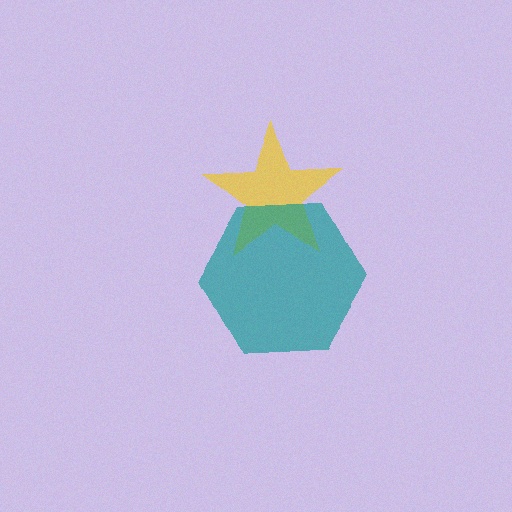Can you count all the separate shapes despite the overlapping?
Yes, there are 2 separate shapes.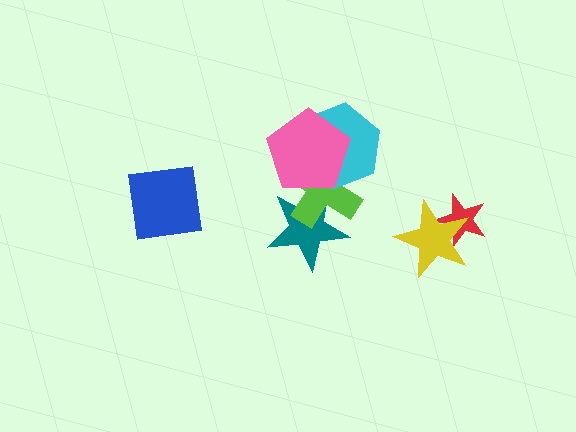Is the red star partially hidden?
Yes, it is partially covered by another shape.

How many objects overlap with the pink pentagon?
3 objects overlap with the pink pentagon.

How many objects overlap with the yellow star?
1 object overlaps with the yellow star.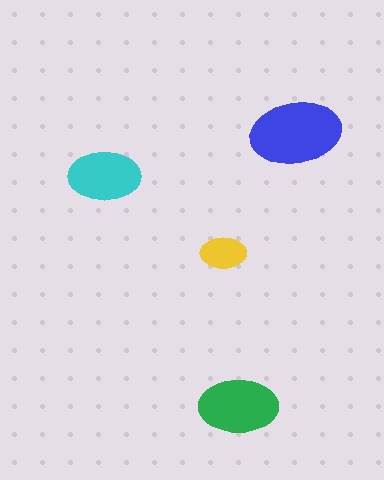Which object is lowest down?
The green ellipse is bottommost.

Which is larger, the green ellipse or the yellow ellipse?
The green one.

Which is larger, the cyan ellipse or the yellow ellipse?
The cyan one.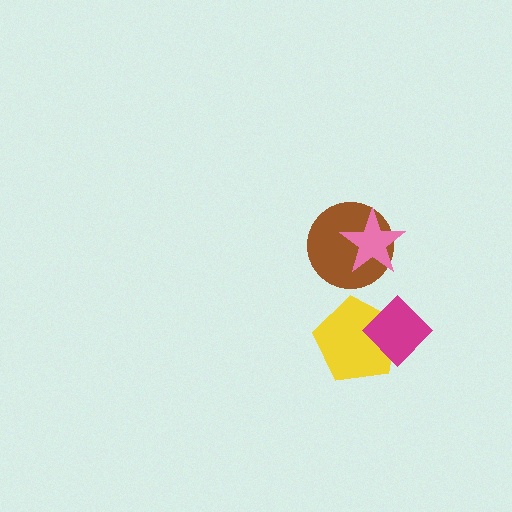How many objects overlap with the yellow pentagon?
1 object overlaps with the yellow pentagon.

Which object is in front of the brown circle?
The pink star is in front of the brown circle.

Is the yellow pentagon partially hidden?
Yes, it is partially covered by another shape.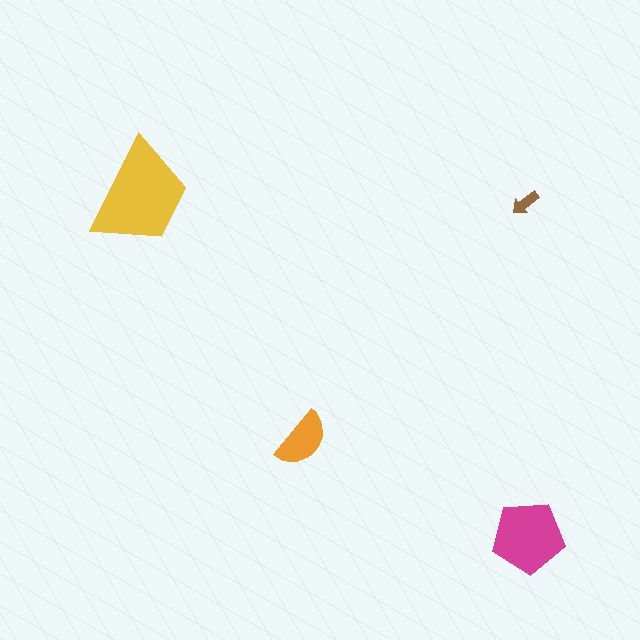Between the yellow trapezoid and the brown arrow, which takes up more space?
The yellow trapezoid.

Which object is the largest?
The yellow trapezoid.